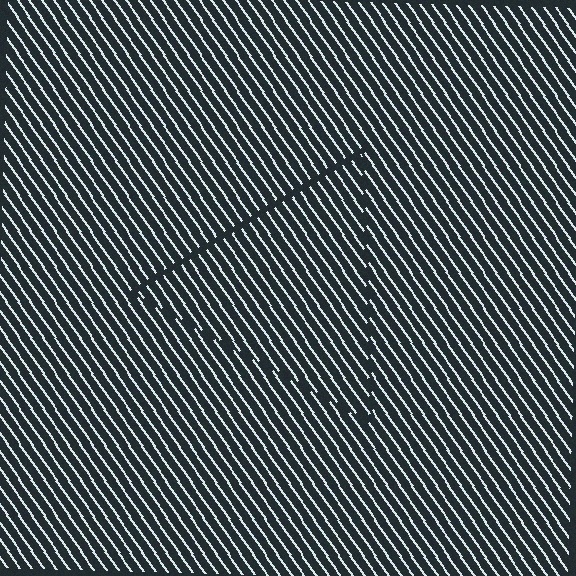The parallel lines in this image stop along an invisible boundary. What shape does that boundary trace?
An illusory triangle. The interior of the shape contains the same grating, shifted by half a period — the contour is defined by the phase discontinuity where line-ends from the inner and outer gratings abut.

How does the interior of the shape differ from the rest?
The interior of the shape contains the same grating, shifted by half a period — the contour is defined by the phase discontinuity where line-ends from the inner and outer gratings abut.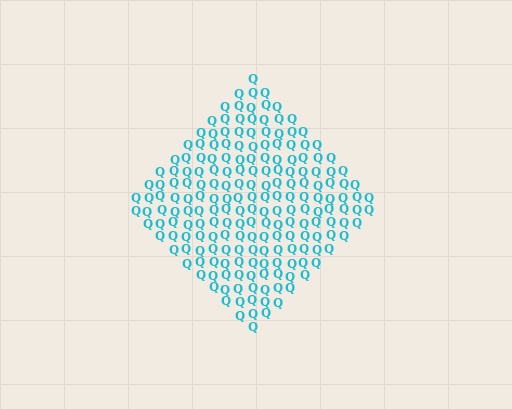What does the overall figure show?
The overall figure shows a diamond.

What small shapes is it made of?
It is made of small letter Q's.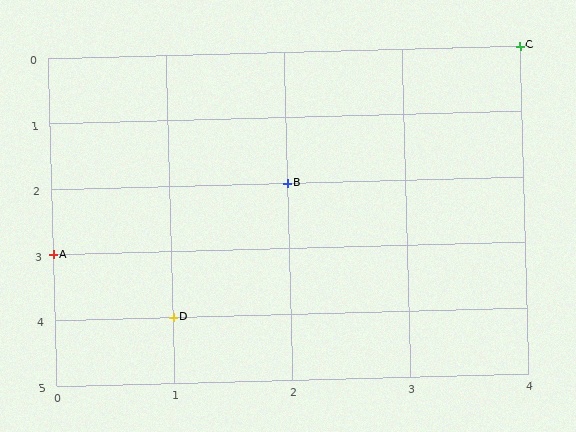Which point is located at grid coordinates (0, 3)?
Point A is at (0, 3).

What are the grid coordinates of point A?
Point A is at grid coordinates (0, 3).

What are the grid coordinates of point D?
Point D is at grid coordinates (1, 4).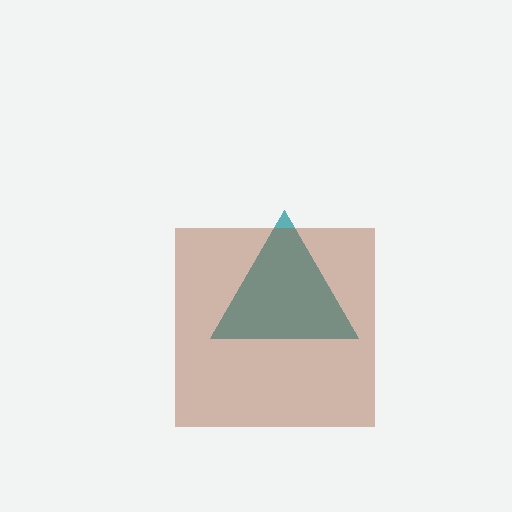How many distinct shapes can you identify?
There are 2 distinct shapes: a teal triangle, a brown square.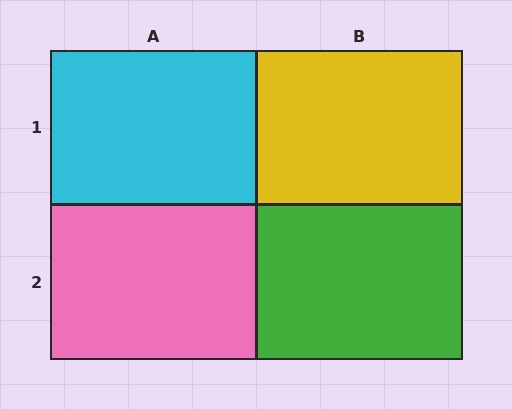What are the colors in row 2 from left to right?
Pink, green.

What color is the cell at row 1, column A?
Cyan.